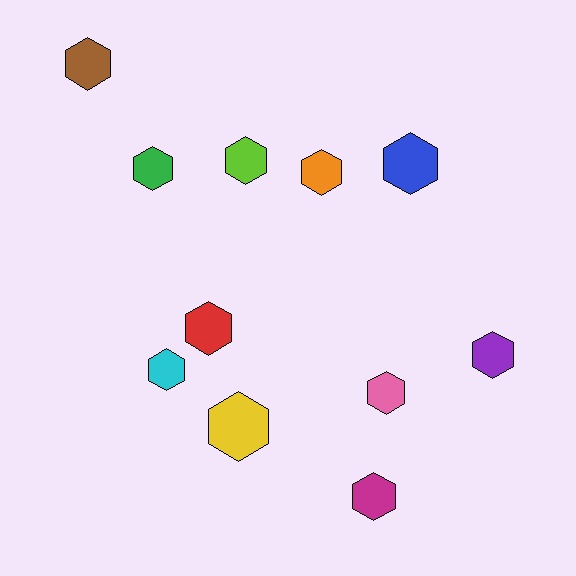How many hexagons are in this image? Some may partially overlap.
There are 11 hexagons.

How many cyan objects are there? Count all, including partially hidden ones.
There is 1 cyan object.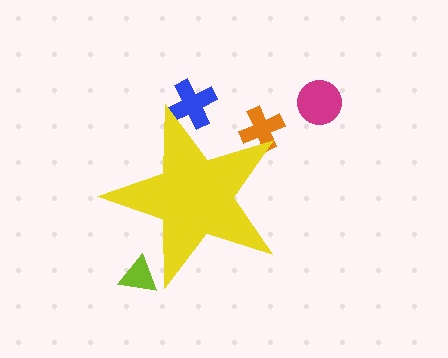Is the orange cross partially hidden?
Yes, the orange cross is partially hidden behind the yellow star.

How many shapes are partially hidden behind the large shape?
3 shapes are partially hidden.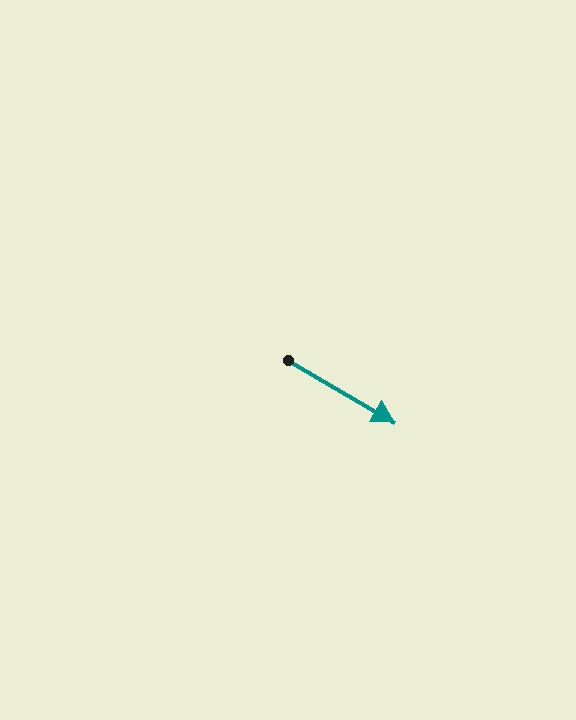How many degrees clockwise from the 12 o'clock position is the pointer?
Approximately 120 degrees.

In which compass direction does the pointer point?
Southeast.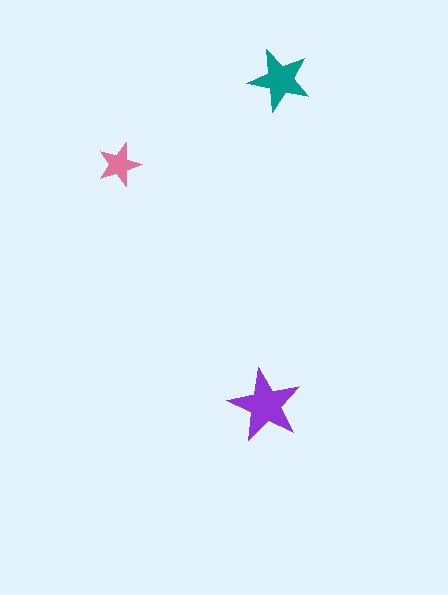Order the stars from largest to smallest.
the purple one, the teal one, the pink one.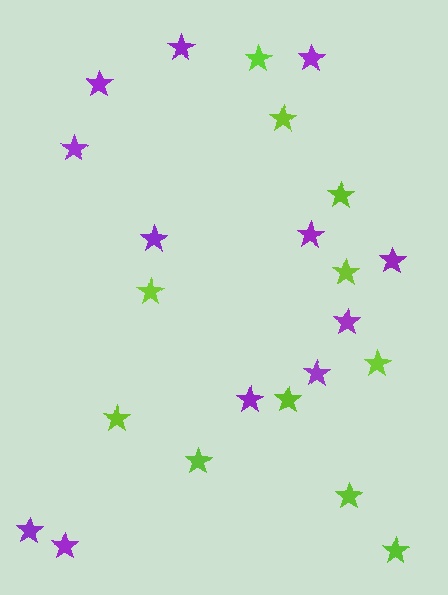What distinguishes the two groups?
There are 2 groups: one group of lime stars (11) and one group of purple stars (12).